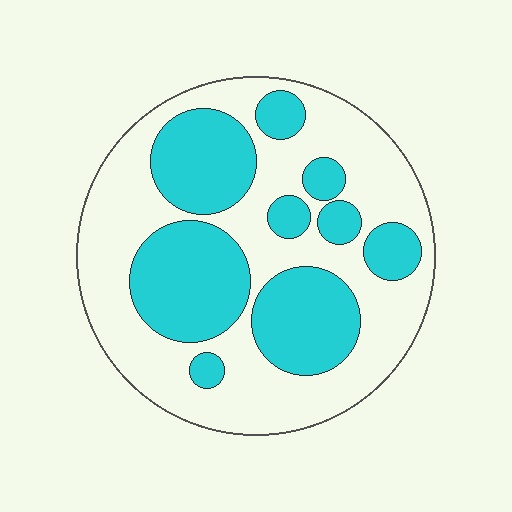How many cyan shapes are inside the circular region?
9.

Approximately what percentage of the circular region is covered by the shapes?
Approximately 40%.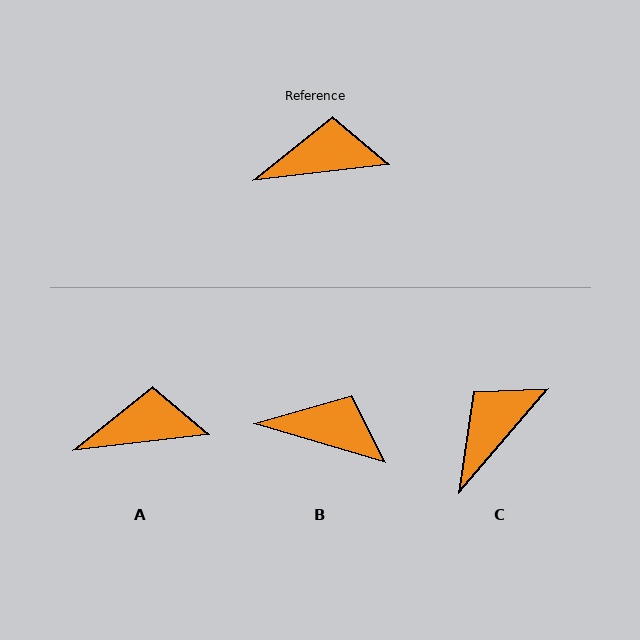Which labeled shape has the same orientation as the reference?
A.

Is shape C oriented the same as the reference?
No, it is off by about 43 degrees.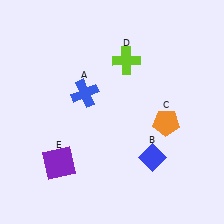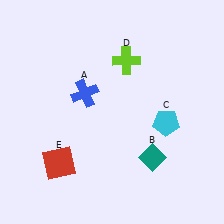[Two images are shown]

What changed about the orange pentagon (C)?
In Image 1, C is orange. In Image 2, it changed to cyan.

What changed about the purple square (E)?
In Image 1, E is purple. In Image 2, it changed to red.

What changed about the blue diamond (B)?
In Image 1, B is blue. In Image 2, it changed to teal.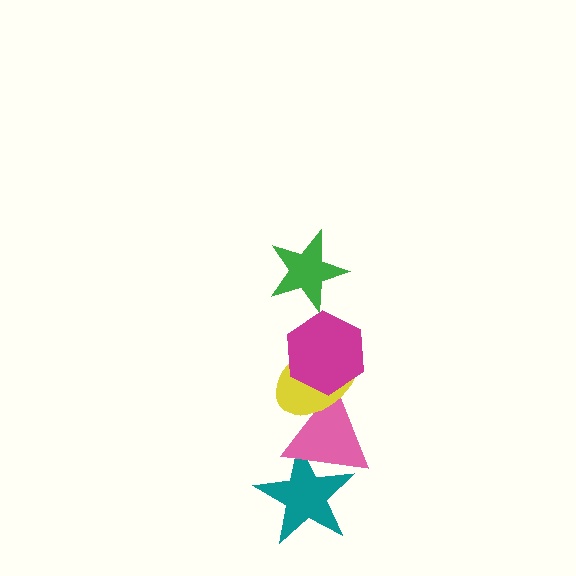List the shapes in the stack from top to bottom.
From top to bottom: the green star, the magenta hexagon, the yellow ellipse, the pink triangle, the teal star.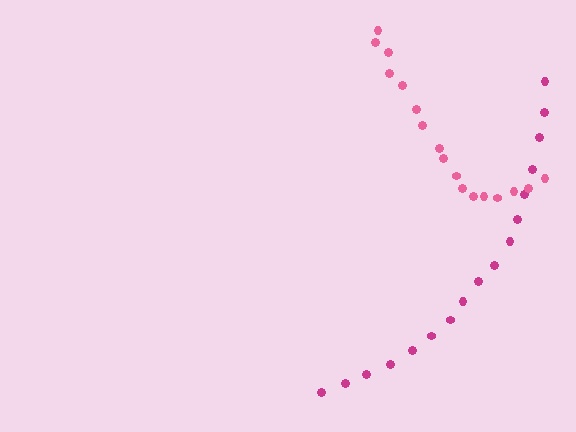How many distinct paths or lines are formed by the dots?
There are 2 distinct paths.